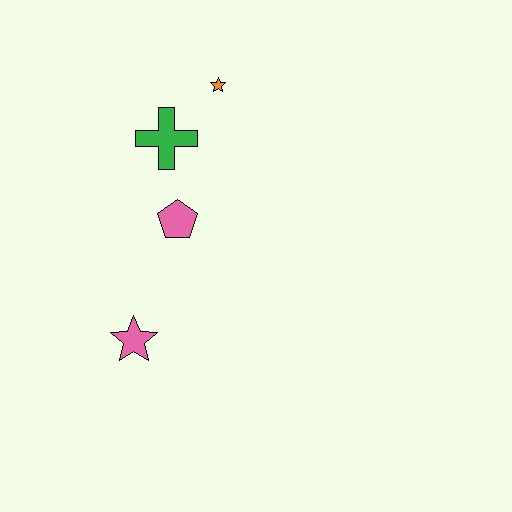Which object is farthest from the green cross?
The pink star is farthest from the green cross.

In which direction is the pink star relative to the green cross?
The pink star is below the green cross.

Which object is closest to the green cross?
The orange star is closest to the green cross.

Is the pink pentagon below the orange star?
Yes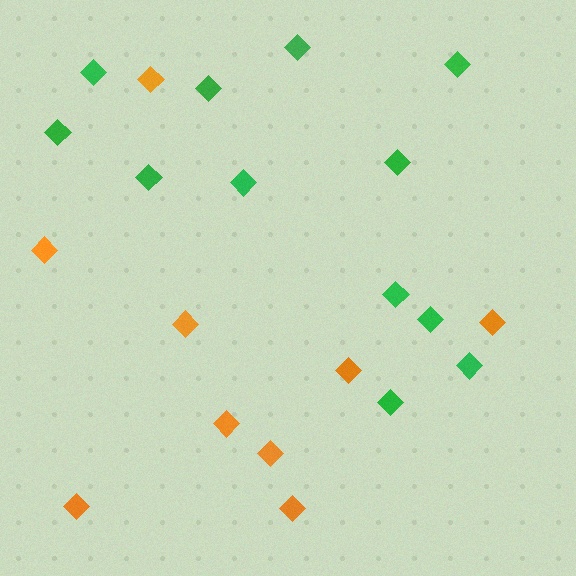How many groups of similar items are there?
There are 2 groups: one group of orange diamonds (9) and one group of green diamonds (12).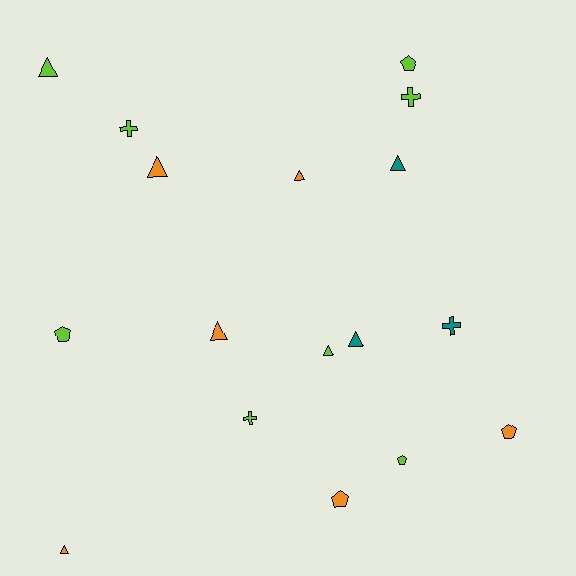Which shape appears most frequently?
Triangle, with 8 objects.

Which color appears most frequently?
Lime, with 8 objects.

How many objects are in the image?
There are 17 objects.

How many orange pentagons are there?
There are 2 orange pentagons.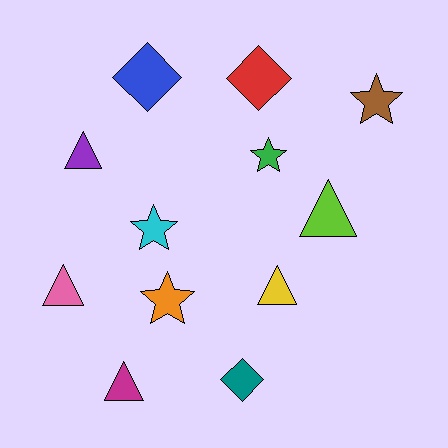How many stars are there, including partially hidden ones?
There are 4 stars.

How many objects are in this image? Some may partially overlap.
There are 12 objects.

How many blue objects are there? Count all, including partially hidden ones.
There is 1 blue object.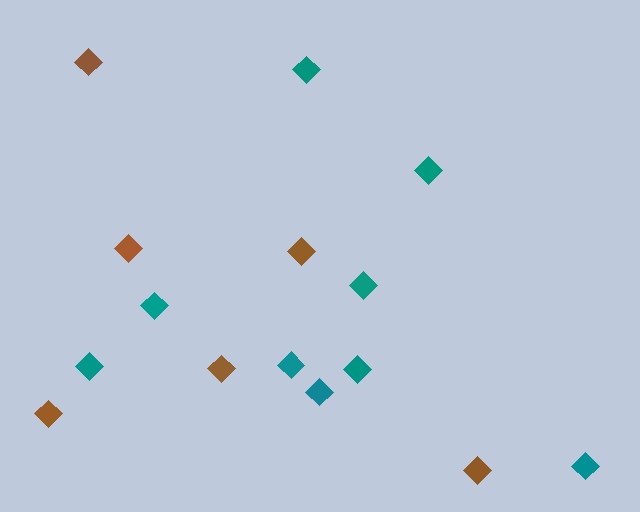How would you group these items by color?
There are 2 groups: one group of brown diamonds (6) and one group of teal diamonds (9).